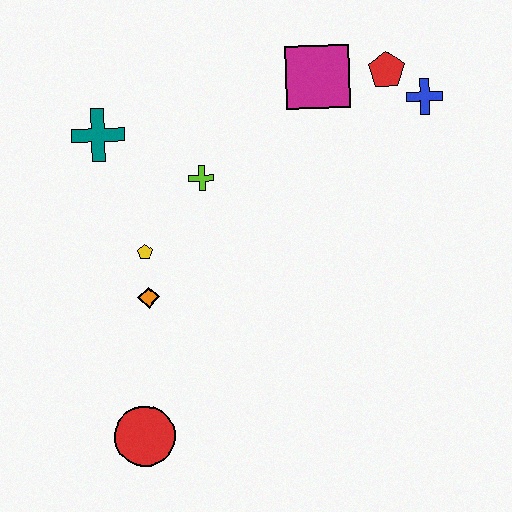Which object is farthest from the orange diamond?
The blue cross is farthest from the orange diamond.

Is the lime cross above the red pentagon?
No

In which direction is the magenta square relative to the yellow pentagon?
The magenta square is to the right of the yellow pentagon.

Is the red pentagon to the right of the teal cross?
Yes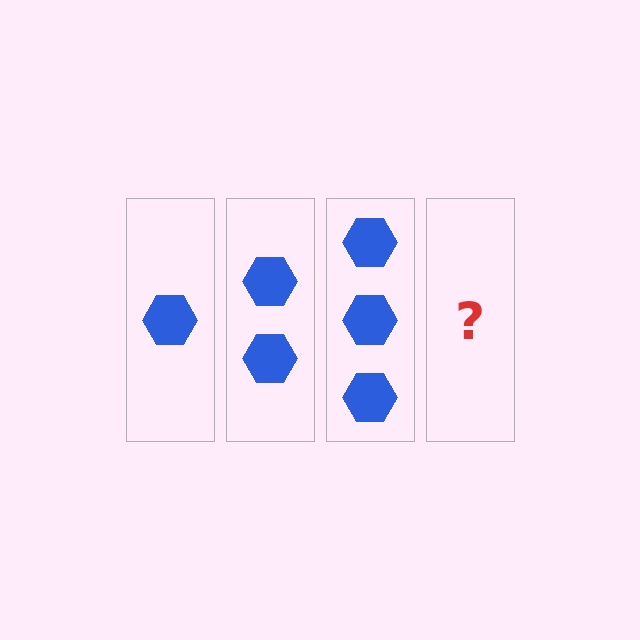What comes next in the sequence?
The next element should be 4 hexagons.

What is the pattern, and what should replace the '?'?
The pattern is that each step adds one more hexagon. The '?' should be 4 hexagons.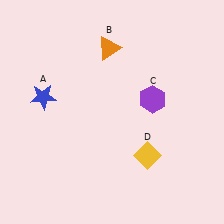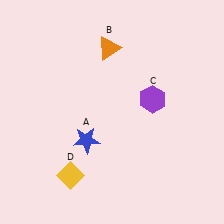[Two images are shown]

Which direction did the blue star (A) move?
The blue star (A) moved down.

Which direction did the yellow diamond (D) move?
The yellow diamond (D) moved left.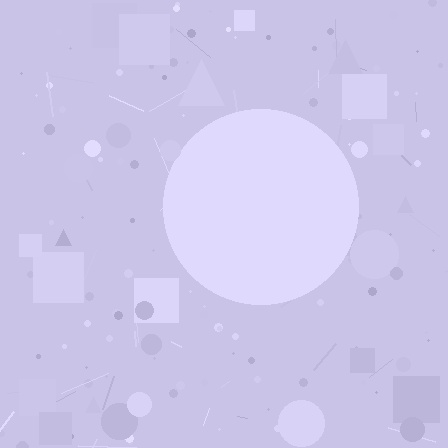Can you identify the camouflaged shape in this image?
The camouflaged shape is a circle.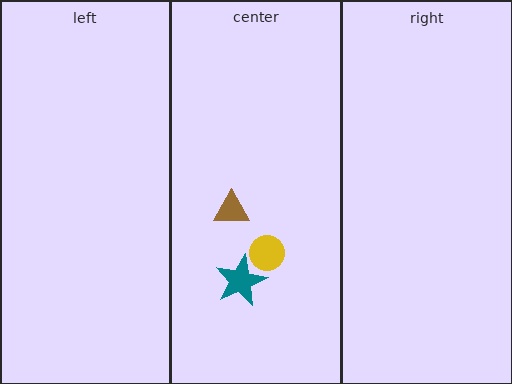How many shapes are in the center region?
3.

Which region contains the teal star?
The center region.